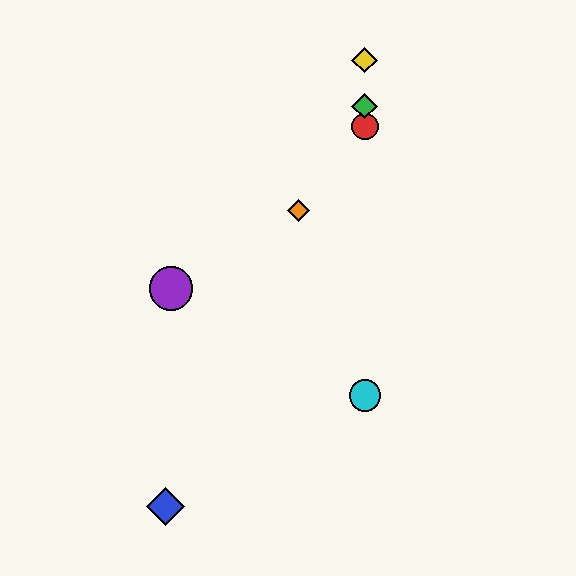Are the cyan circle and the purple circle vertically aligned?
No, the cyan circle is at x≈365 and the purple circle is at x≈171.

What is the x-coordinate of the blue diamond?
The blue diamond is at x≈166.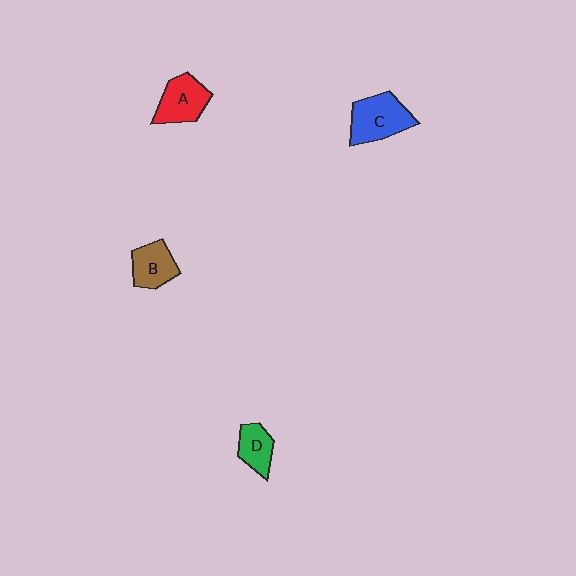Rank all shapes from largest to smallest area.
From largest to smallest: C (blue), A (red), B (brown), D (green).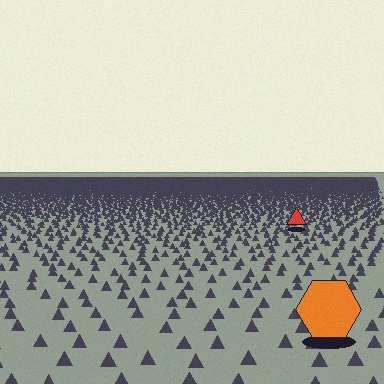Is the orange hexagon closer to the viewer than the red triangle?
Yes. The orange hexagon is closer — you can tell from the texture gradient: the ground texture is coarser near it.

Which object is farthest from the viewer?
The red triangle is farthest from the viewer. It appears smaller and the ground texture around it is denser.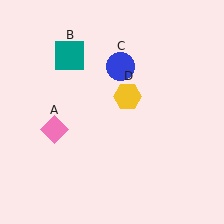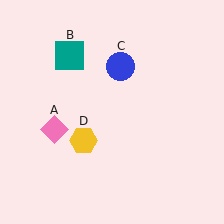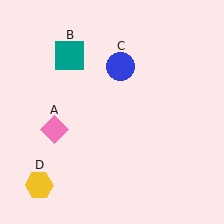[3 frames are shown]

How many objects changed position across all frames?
1 object changed position: yellow hexagon (object D).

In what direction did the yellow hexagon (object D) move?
The yellow hexagon (object D) moved down and to the left.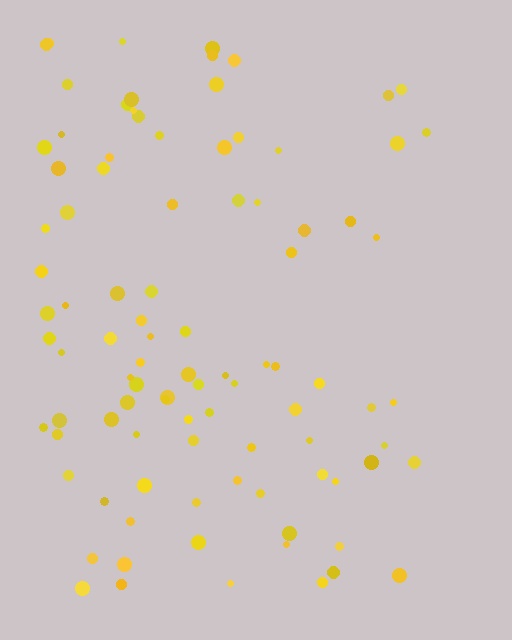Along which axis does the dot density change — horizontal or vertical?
Horizontal.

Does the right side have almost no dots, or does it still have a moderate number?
Still a moderate number, just noticeably fewer than the left.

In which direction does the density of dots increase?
From right to left, with the left side densest.